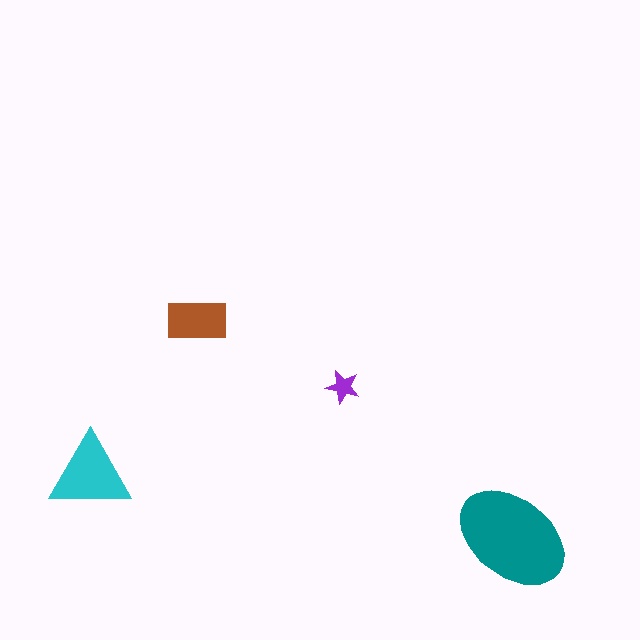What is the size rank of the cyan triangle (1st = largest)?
2nd.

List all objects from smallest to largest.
The purple star, the brown rectangle, the cyan triangle, the teal ellipse.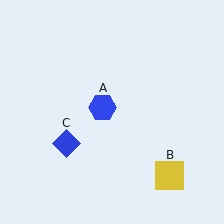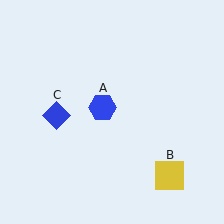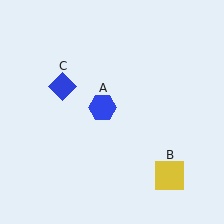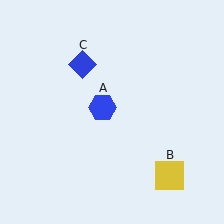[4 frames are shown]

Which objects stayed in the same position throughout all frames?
Blue hexagon (object A) and yellow square (object B) remained stationary.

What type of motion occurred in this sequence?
The blue diamond (object C) rotated clockwise around the center of the scene.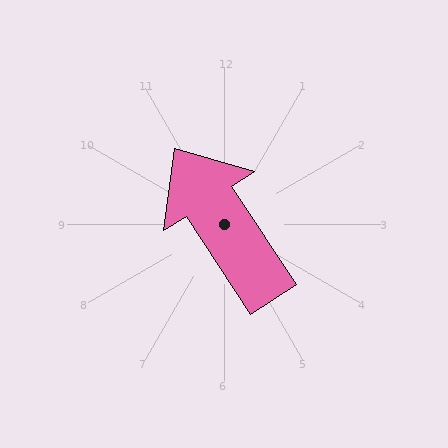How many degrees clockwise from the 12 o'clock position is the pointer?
Approximately 327 degrees.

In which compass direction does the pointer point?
Northwest.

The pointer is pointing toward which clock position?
Roughly 11 o'clock.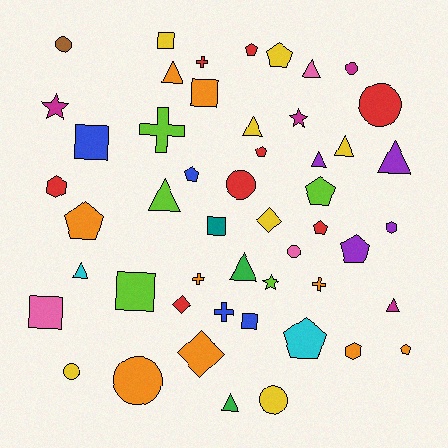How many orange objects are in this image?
There are 9 orange objects.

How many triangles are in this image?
There are 11 triangles.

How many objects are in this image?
There are 50 objects.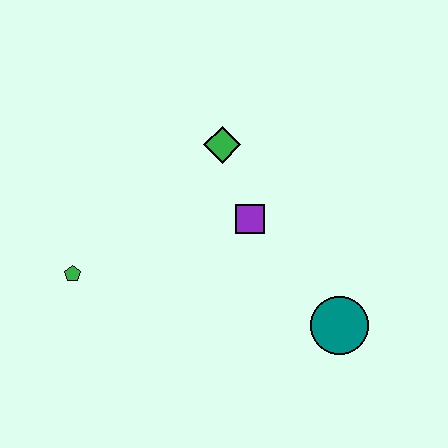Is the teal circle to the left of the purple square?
No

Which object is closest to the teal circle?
The purple square is closest to the teal circle.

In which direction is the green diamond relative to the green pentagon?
The green diamond is to the right of the green pentagon.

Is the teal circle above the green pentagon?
No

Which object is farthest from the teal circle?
The green pentagon is farthest from the teal circle.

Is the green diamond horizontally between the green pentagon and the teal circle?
Yes